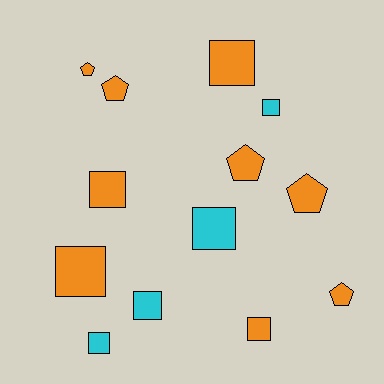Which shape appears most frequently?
Square, with 8 objects.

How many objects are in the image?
There are 13 objects.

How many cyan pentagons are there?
There are no cyan pentagons.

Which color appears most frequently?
Orange, with 9 objects.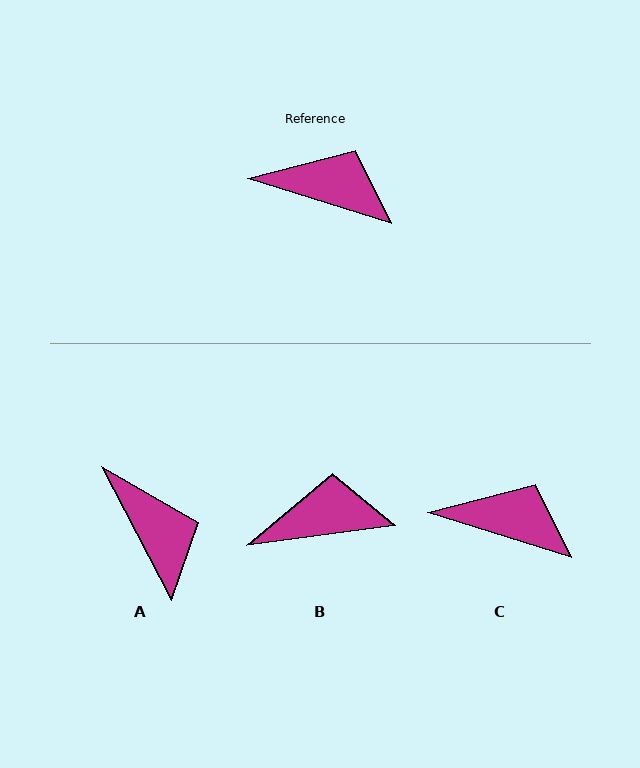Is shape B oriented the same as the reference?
No, it is off by about 25 degrees.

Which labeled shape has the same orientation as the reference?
C.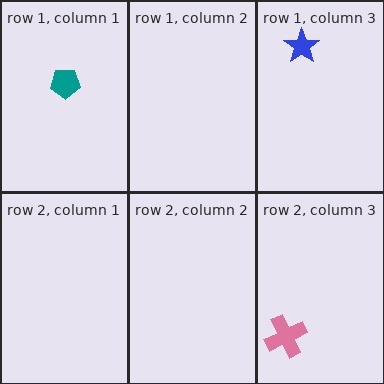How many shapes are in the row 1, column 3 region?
1.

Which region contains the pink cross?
The row 2, column 3 region.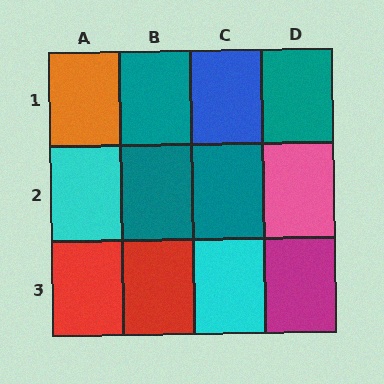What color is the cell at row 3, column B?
Red.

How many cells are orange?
1 cell is orange.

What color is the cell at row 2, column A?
Cyan.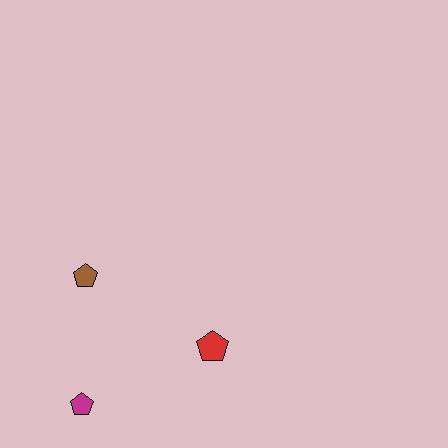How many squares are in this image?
There are no squares.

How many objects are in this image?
There are 3 objects.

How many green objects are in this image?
There are no green objects.